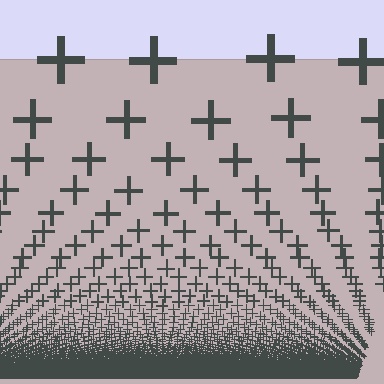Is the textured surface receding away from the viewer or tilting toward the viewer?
The surface appears to tilt toward the viewer. Texture elements get larger and sparser toward the top.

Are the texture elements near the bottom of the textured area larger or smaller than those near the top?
Smaller. The gradient is inverted — elements near the bottom are smaller and denser.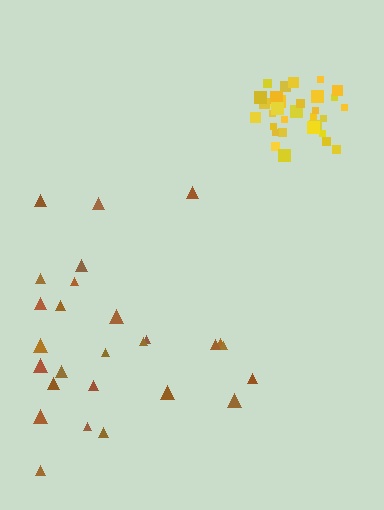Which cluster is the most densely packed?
Yellow.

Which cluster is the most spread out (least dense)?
Brown.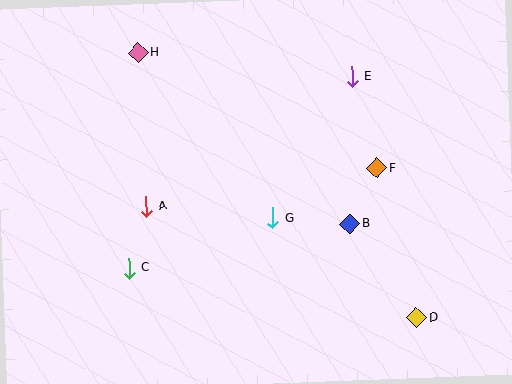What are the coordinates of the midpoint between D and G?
The midpoint between D and G is at (345, 268).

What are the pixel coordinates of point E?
Point E is at (352, 77).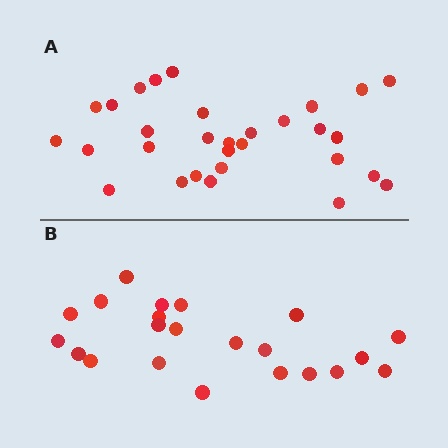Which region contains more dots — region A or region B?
Region A (the top region) has more dots.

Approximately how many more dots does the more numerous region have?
Region A has roughly 8 or so more dots than region B.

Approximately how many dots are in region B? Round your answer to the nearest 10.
About 20 dots. (The exact count is 22, which rounds to 20.)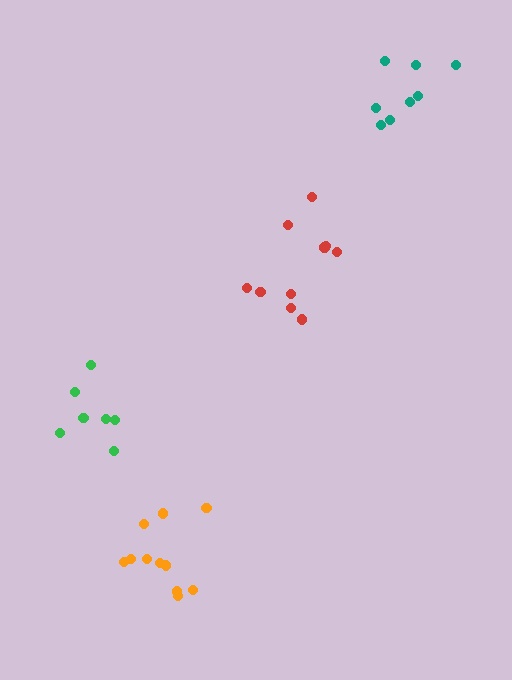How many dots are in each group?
Group 1: 8 dots, Group 2: 10 dots, Group 3: 11 dots, Group 4: 7 dots (36 total).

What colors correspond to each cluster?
The clusters are colored: teal, red, orange, green.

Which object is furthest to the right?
The teal cluster is rightmost.